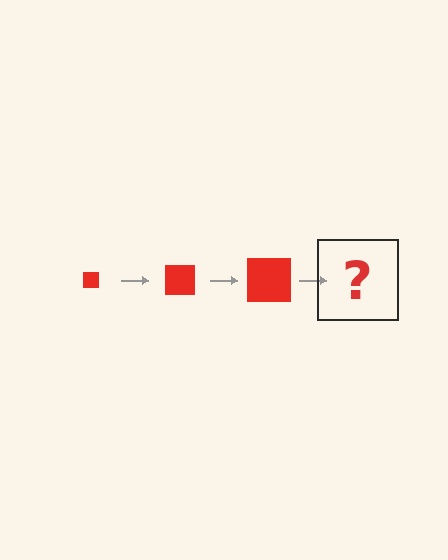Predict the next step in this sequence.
The next step is a red square, larger than the previous one.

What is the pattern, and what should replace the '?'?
The pattern is that the square gets progressively larger each step. The '?' should be a red square, larger than the previous one.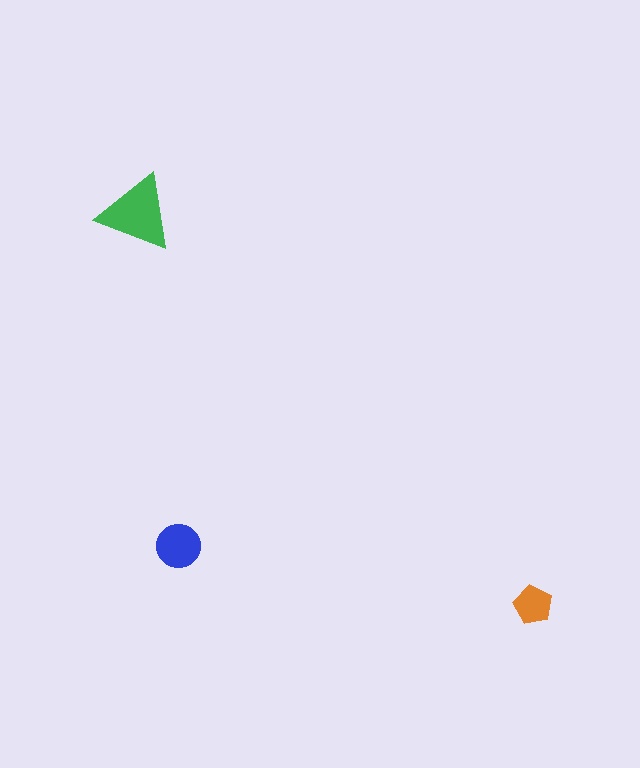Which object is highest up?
The green triangle is topmost.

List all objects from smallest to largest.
The orange pentagon, the blue circle, the green triangle.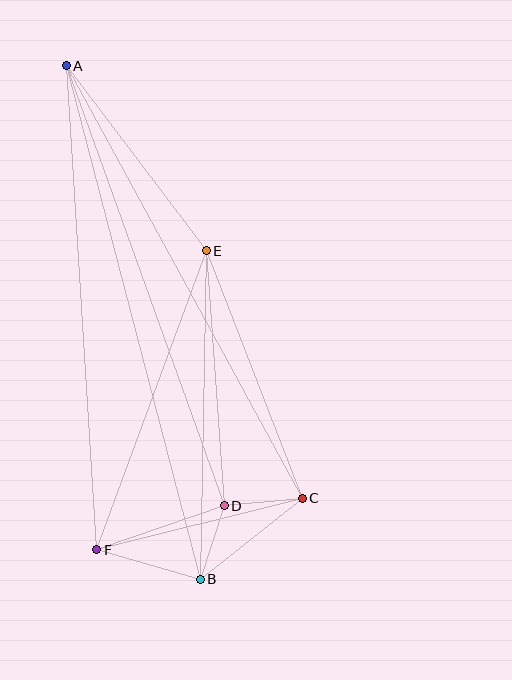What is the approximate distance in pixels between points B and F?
The distance between B and F is approximately 108 pixels.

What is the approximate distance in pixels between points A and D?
The distance between A and D is approximately 467 pixels.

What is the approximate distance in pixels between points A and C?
The distance between A and C is approximately 492 pixels.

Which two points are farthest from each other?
Points A and B are farthest from each other.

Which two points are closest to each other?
Points B and D are closest to each other.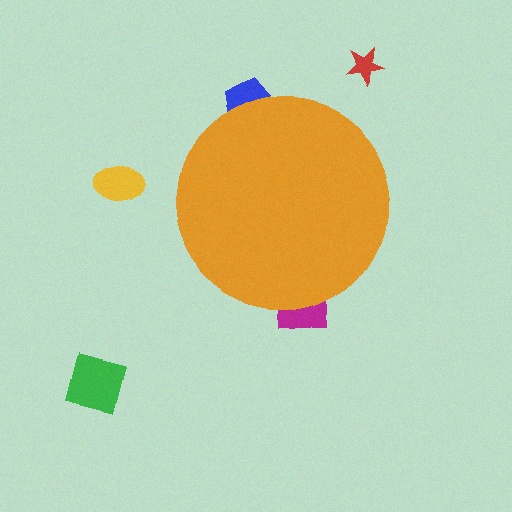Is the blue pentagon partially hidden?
Yes, the blue pentagon is partially hidden behind the orange circle.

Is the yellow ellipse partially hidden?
No, the yellow ellipse is fully visible.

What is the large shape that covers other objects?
An orange circle.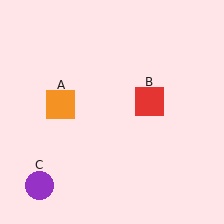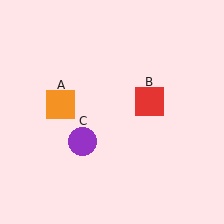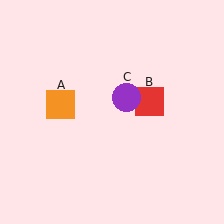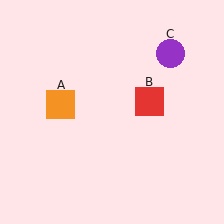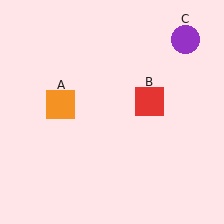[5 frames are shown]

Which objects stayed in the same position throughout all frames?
Orange square (object A) and red square (object B) remained stationary.